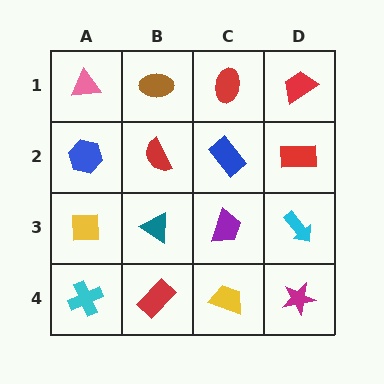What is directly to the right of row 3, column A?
A teal triangle.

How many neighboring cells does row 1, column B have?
3.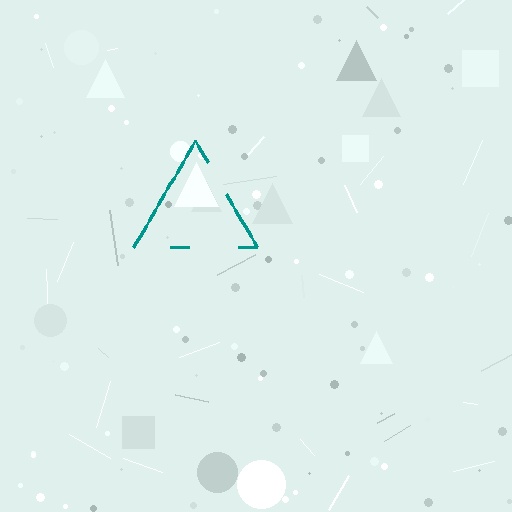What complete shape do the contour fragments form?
The contour fragments form a triangle.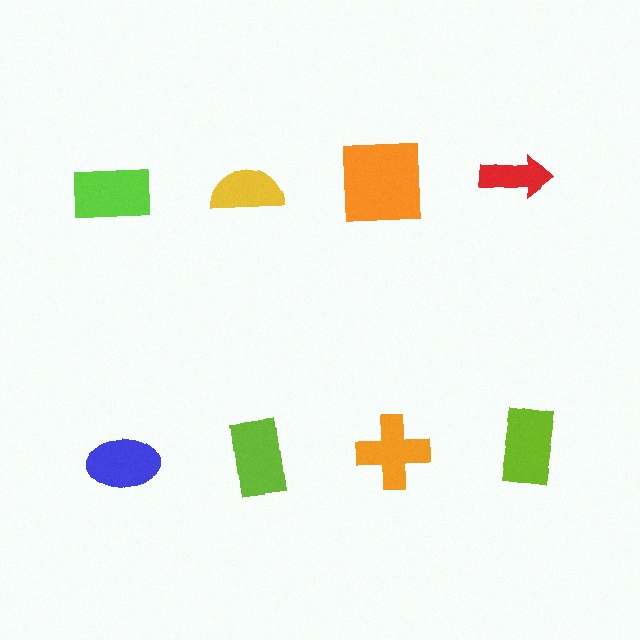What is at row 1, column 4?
A red arrow.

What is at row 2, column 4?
A lime rectangle.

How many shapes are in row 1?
4 shapes.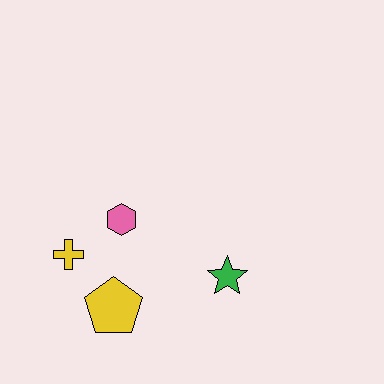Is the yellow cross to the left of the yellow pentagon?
Yes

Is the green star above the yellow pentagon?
Yes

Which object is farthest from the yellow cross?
The green star is farthest from the yellow cross.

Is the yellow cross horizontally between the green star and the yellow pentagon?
No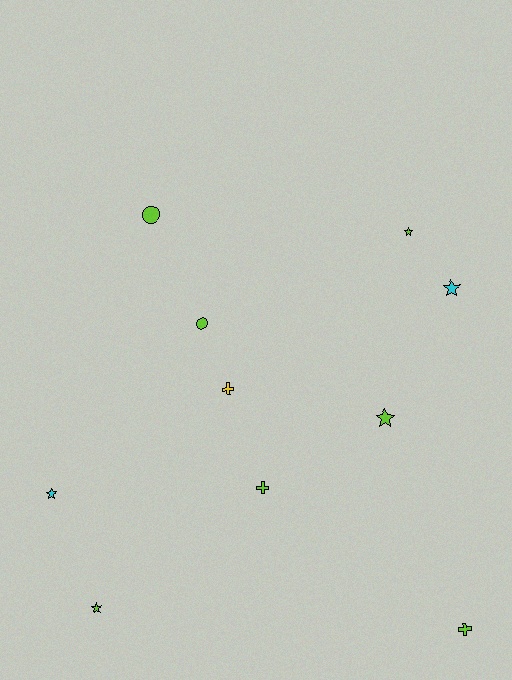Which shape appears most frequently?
Star, with 5 objects.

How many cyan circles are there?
There are no cyan circles.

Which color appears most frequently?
Lime, with 7 objects.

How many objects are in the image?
There are 10 objects.